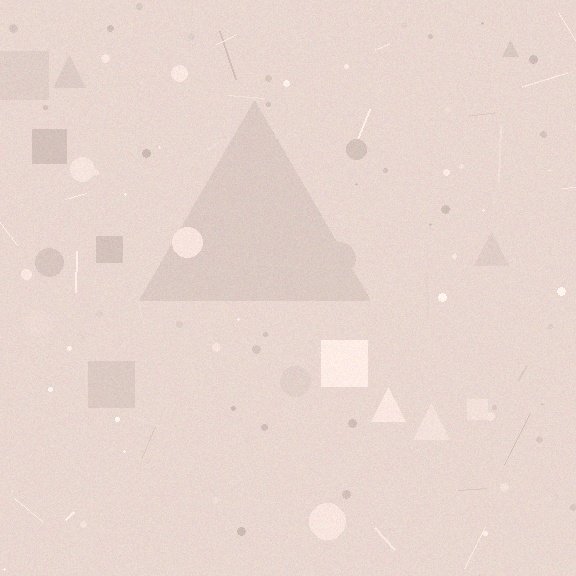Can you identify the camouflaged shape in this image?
The camouflaged shape is a triangle.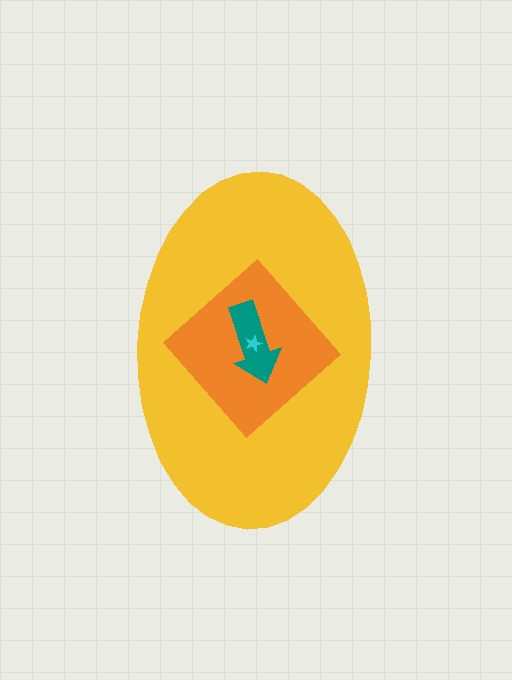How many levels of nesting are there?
4.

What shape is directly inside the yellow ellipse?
The orange diamond.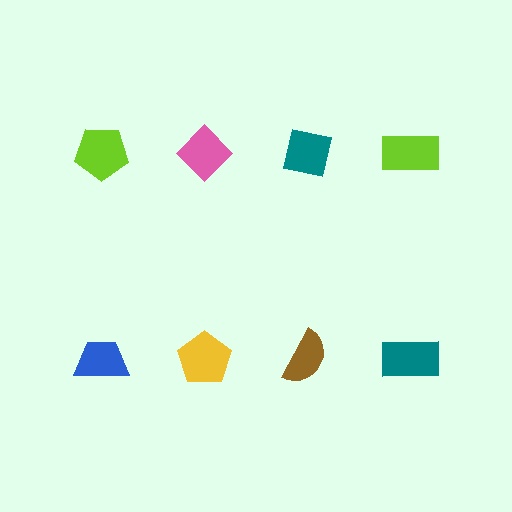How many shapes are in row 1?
4 shapes.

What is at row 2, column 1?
A blue trapezoid.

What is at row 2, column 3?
A brown semicircle.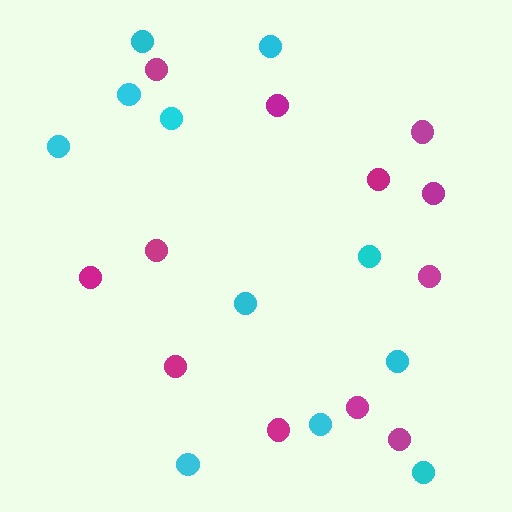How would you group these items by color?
There are 2 groups: one group of cyan circles (11) and one group of magenta circles (12).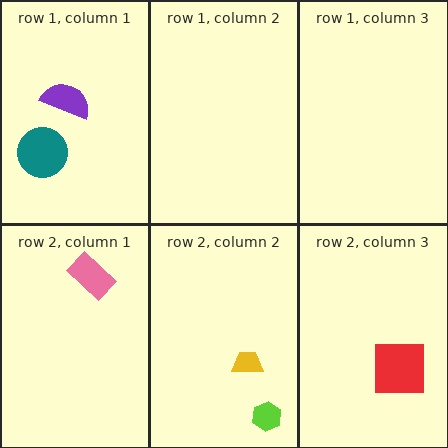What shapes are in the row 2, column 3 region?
The red square.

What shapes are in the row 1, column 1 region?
The purple semicircle, the teal circle.